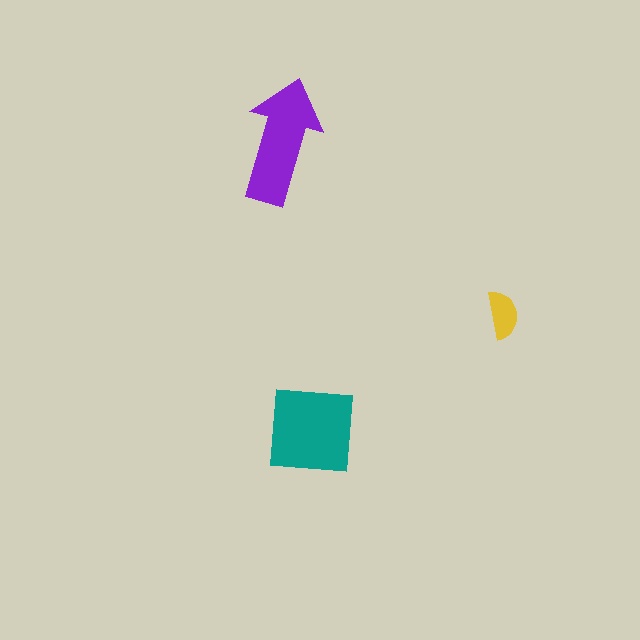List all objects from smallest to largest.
The yellow semicircle, the purple arrow, the teal square.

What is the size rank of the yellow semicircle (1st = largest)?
3rd.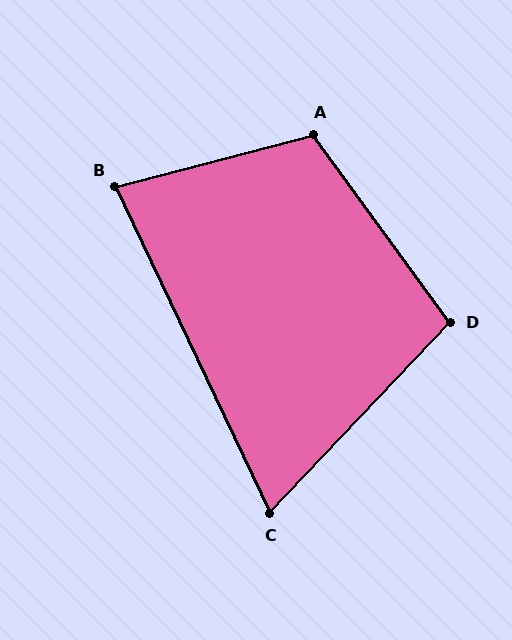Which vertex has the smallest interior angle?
C, at approximately 69 degrees.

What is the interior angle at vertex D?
Approximately 101 degrees (obtuse).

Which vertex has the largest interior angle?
A, at approximately 111 degrees.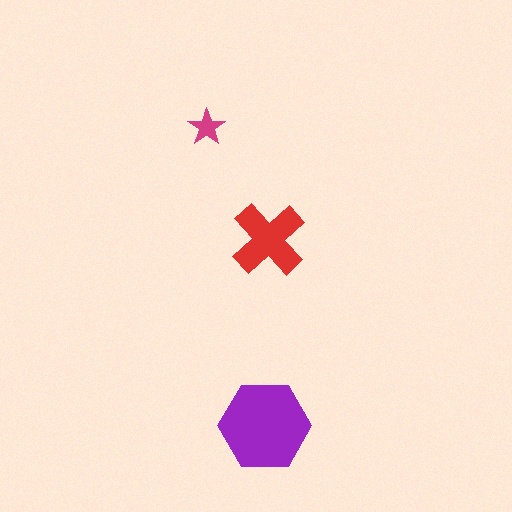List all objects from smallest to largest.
The magenta star, the red cross, the purple hexagon.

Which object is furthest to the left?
The magenta star is leftmost.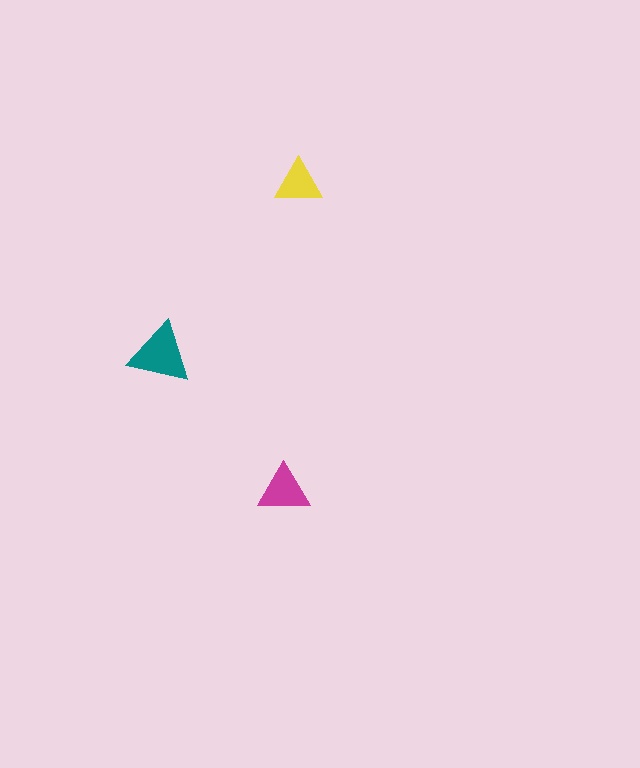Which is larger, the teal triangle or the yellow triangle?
The teal one.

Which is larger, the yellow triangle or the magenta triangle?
The magenta one.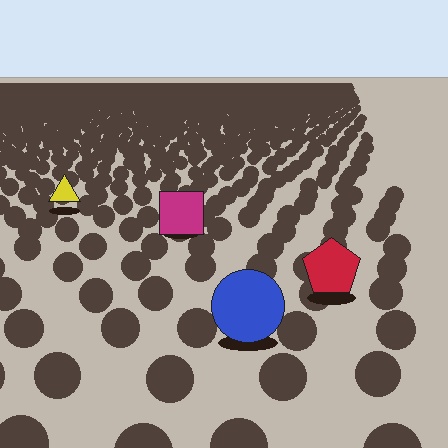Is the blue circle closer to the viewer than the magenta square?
Yes. The blue circle is closer — you can tell from the texture gradient: the ground texture is coarser near it.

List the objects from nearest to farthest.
From nearest to farthest: the blue circle, the red pentagon, the magenta square, the yellow triangle.